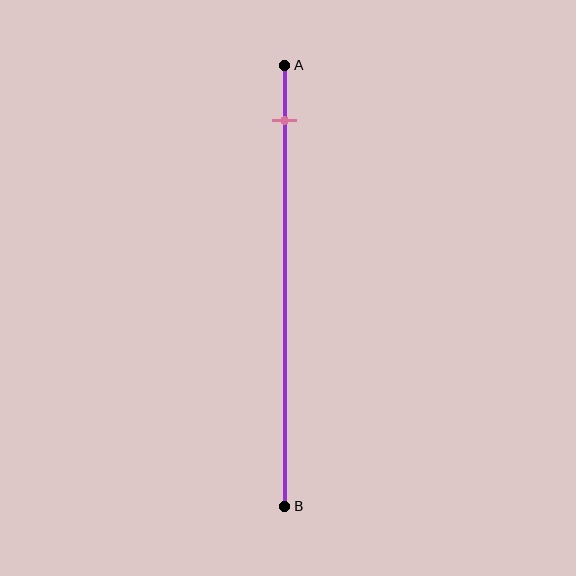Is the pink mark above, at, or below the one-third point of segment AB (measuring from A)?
The pink mark is above the one-third point of segment AB.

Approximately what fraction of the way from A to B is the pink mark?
The pink mark is approximately 15% of the way from A to B.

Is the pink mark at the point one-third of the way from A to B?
No, the mark is at about 15% from A, not at the 33% one-third point.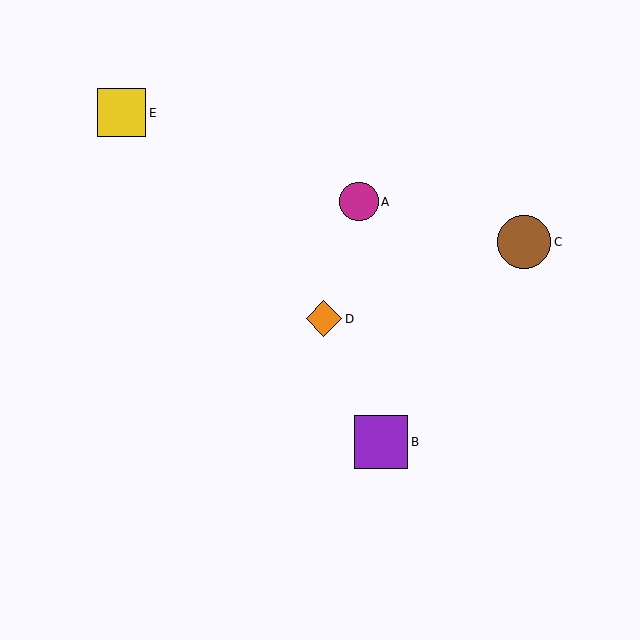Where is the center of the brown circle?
The center of the brown circle is at (524, 242).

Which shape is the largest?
The purple square (labeled B) is the largest.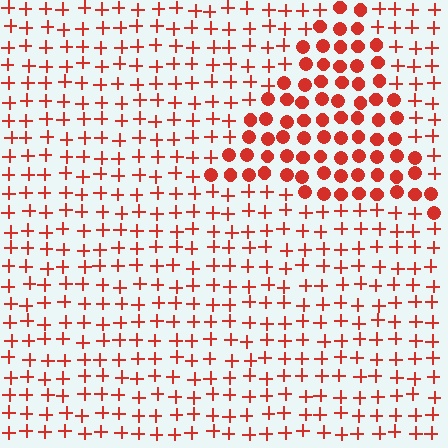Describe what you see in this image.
The image is filled with small red elements arranged in a uniform grid. A triangle-shaped region contains circles, while the surrounding area contains plus signs. The boundary is defined purely by the change in element shape.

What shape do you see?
I see a triangle.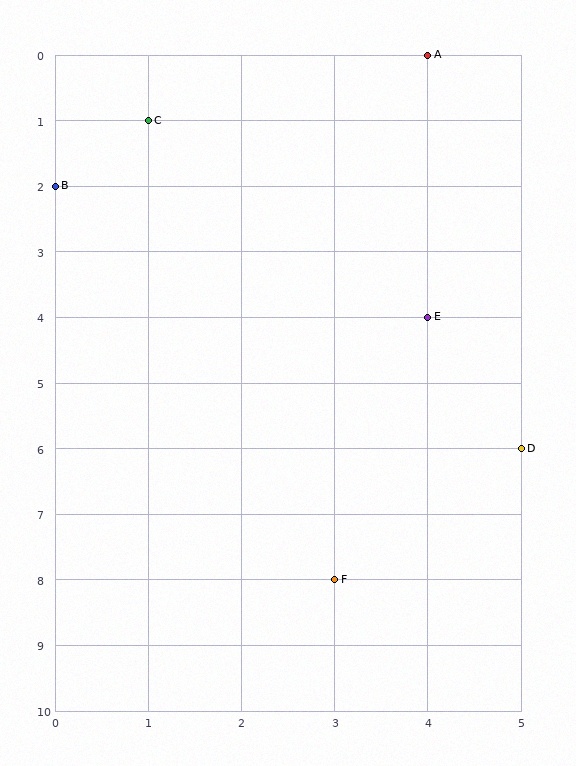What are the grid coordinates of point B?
Point B is at grid coordinates (0, 2).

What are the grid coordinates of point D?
Point D is at grid coordinates (5, 6).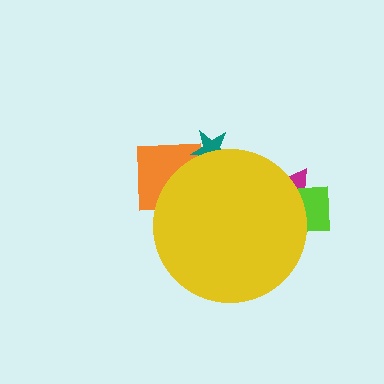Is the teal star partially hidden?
Yes, the teal star is partially hidden behind the yellow circle.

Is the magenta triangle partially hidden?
Yes, the magenta triangle is partially hidden behind the yellow circle.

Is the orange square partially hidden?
Yes, the orange square is partially hidden behind the yellow circle.